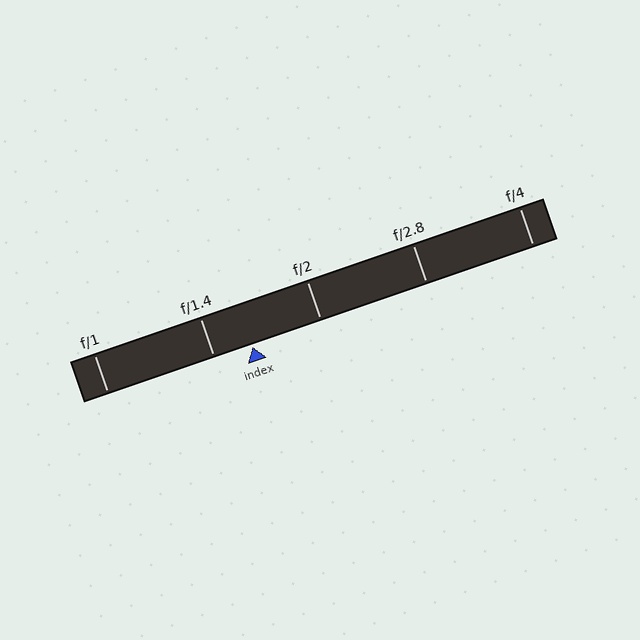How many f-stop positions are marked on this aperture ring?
There are 5 f-stop positions marked.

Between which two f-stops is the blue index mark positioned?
The index mark is between f/1.4 and f/2.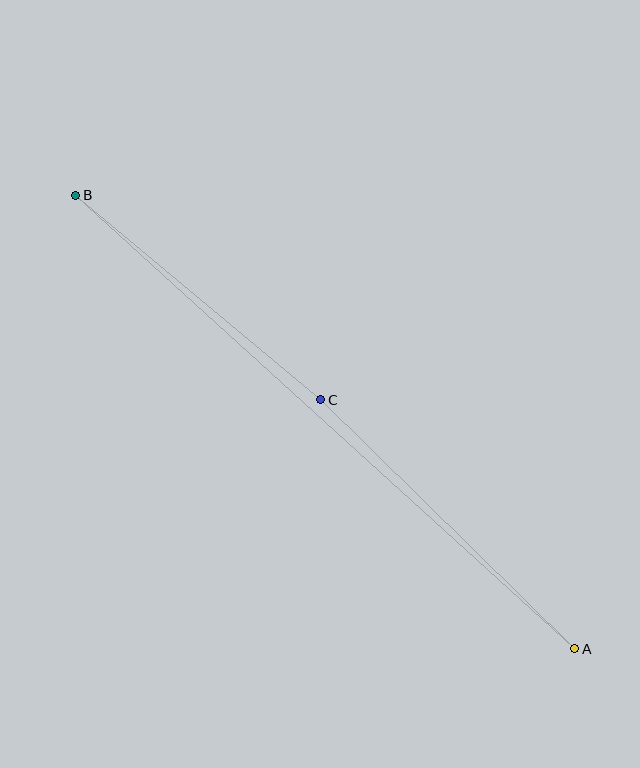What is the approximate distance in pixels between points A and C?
The distance between A and C is approximately 356 pixels.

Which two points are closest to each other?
Points B and C are closest to each other.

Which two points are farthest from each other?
Points A and B are farthest from each other.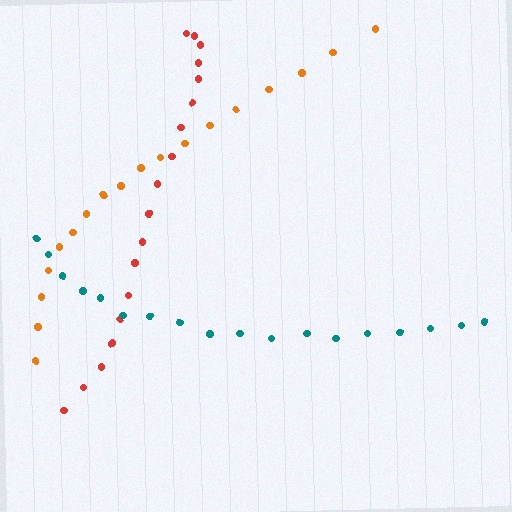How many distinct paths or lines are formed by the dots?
There are 3 distinct paths.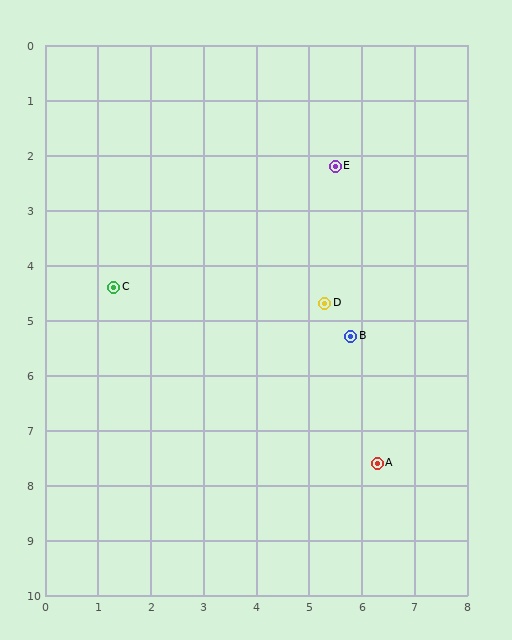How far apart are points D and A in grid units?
Points D and A are about 3.1 grid units apart.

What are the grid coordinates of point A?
Point A is at approximately (6.3, 7.6).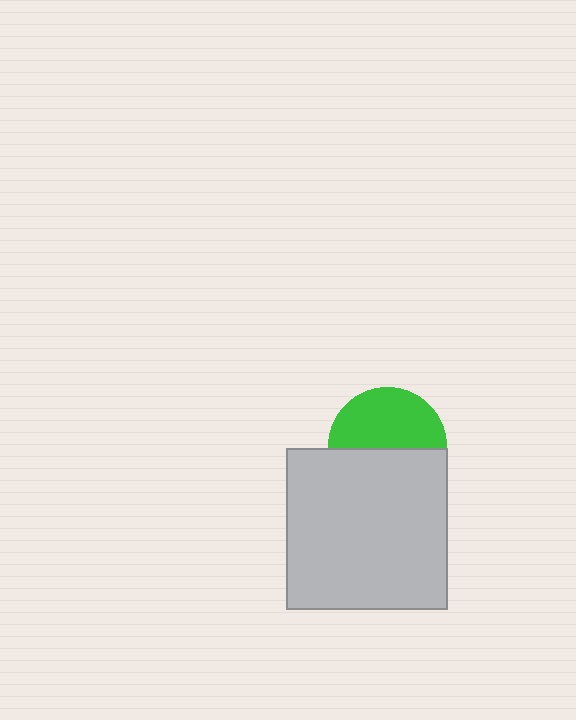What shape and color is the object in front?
The object in front is a light gray square.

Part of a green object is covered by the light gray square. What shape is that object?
It is a circle.